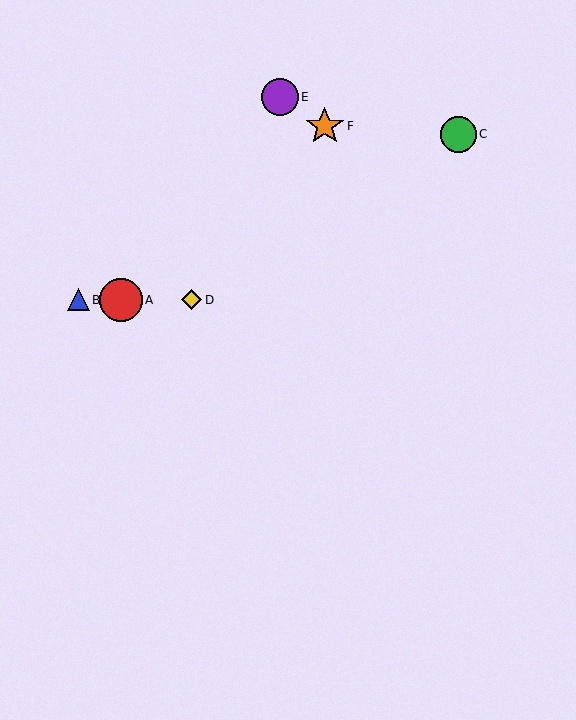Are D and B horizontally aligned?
Yes, both are at y≈300.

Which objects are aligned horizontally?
Objects A, B, D are aligned horizontally.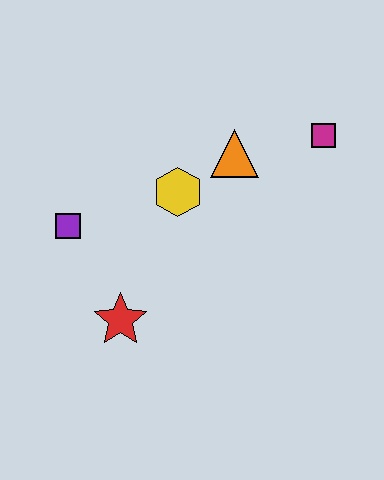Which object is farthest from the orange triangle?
The red star is farthest from the orange triangle.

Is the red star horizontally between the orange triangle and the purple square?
Yes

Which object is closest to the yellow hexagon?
The orange triangle is closest to the yellow hexagon.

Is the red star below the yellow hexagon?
Yes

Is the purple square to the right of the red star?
No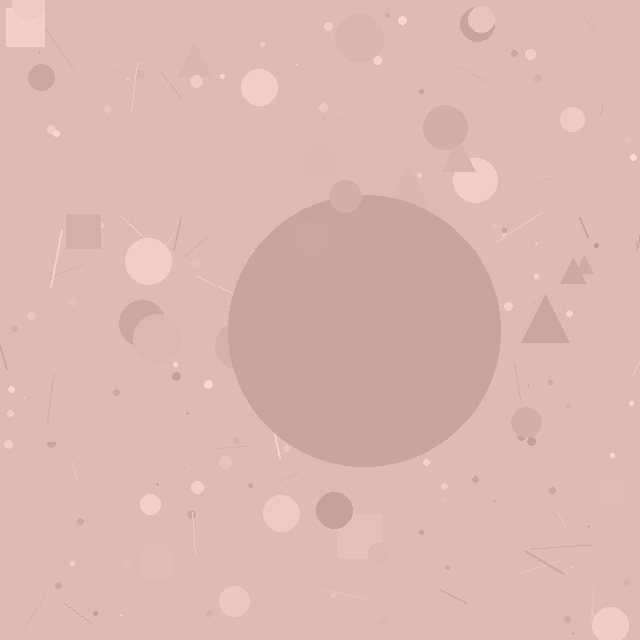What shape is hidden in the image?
A circle is hidden in the image.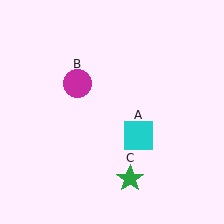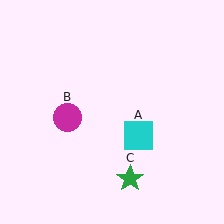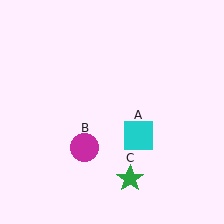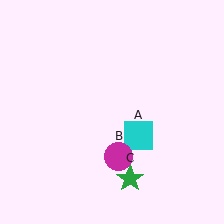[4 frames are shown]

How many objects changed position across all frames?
1 object changed position: magenta circle (object B).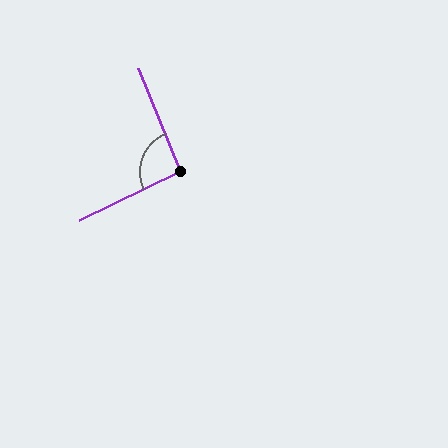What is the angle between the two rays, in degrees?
Approximately 93 degrees.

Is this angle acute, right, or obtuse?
It is approximately a right angle.